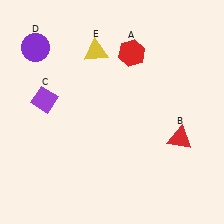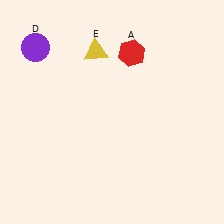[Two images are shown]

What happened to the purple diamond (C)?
The purple diamond (C) was removed in Image 2. It was in the top-left area of Image 1.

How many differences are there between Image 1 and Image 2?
There are 2 differences between the two images.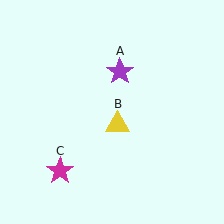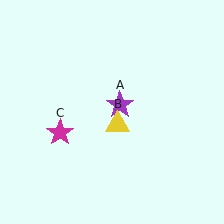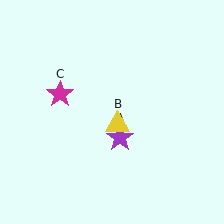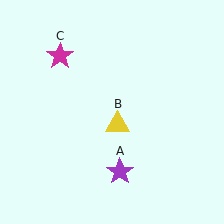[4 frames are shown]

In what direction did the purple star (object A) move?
The purple star (object A) moved down.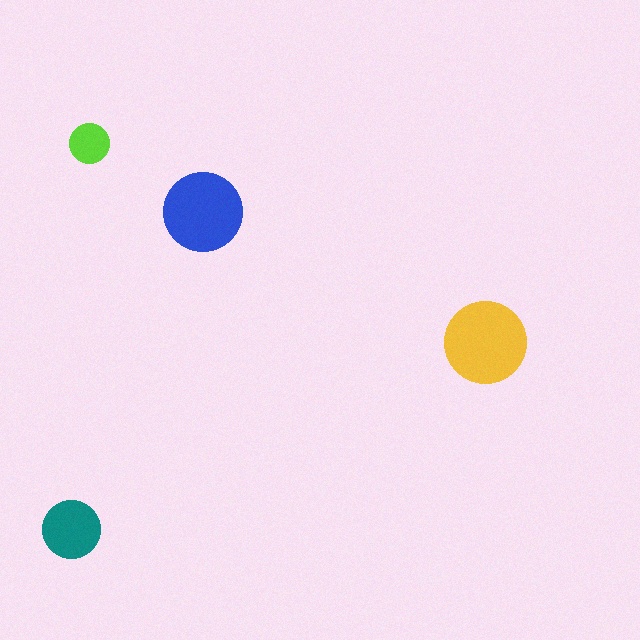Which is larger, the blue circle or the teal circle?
The blue one.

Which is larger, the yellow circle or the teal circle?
The yellow one.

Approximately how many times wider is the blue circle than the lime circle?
About 2 times wider.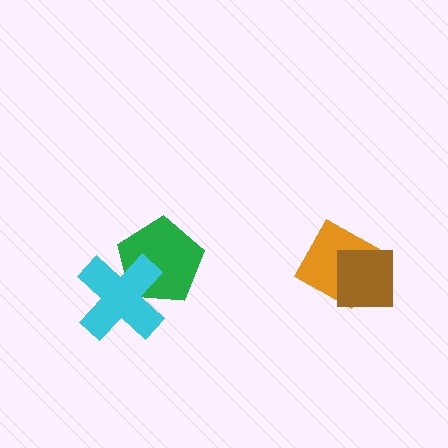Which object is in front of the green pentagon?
The cyan cross is in front of the green pentagon.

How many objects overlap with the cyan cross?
1 object overlaps with the cyan cross.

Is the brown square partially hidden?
No, no other shape covers it.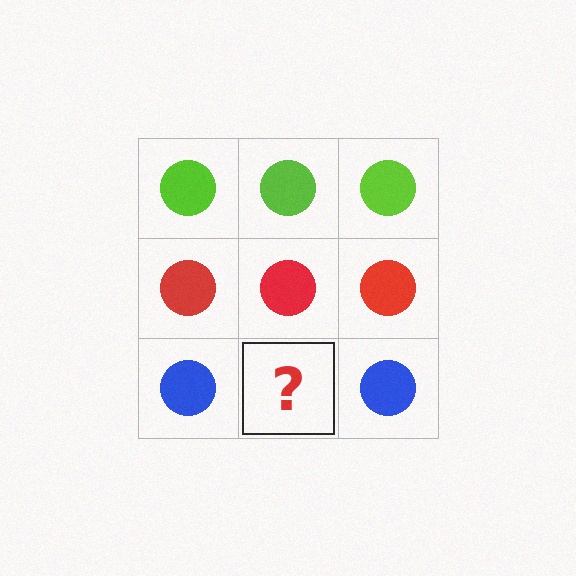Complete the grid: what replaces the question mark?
The question mark should be replaced with a blue circle.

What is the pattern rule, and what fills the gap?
The rule is that each row has a consistent color. The gap should be filled with a blue circle.